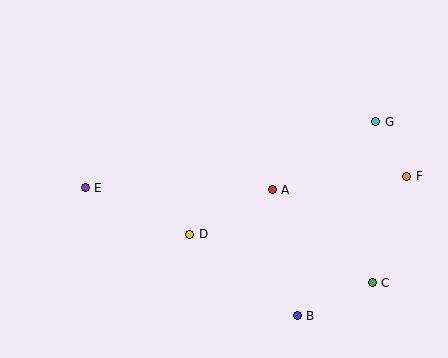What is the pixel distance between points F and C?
The distance between F and C is 112 pixels.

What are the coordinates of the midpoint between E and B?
The midpoint between E and B is at (191, 252).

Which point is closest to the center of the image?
Point A at (272, 190) is closest to the center.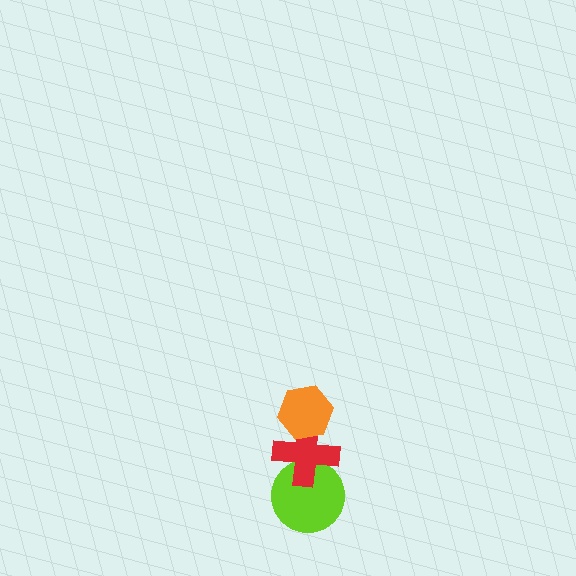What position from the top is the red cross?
The red cross is 2nd from the top.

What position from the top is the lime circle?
The lime circle is 3rd from the top.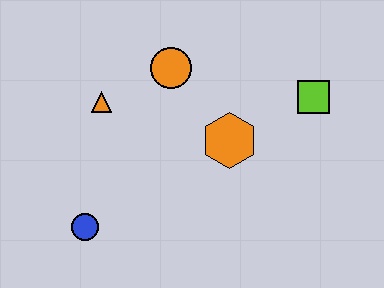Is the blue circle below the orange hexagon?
Yes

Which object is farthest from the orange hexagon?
The blue circle is farthest from the orange hexagon.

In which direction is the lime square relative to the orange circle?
The lime square is to the right of the orange circle.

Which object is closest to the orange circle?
The orange triangle is closest to the orange circle.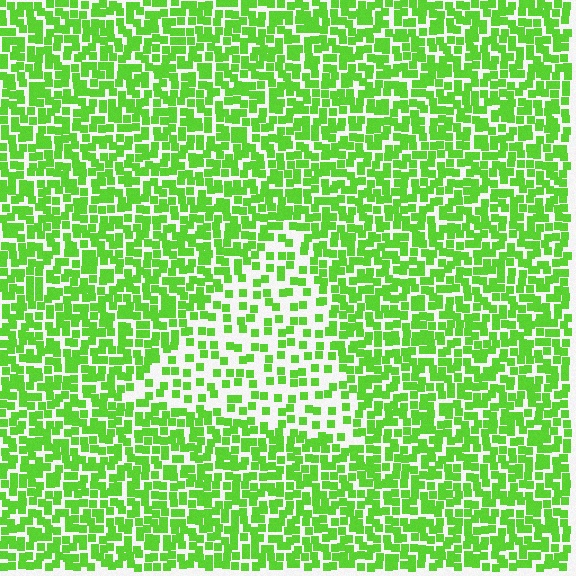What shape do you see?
I see a triangle.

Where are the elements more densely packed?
The elements are more densely packed outside the triangle boundary.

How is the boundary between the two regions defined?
The boundary is defined by a change in element density (approximately 2.1x ratio). All elements are the same color, size, and shape.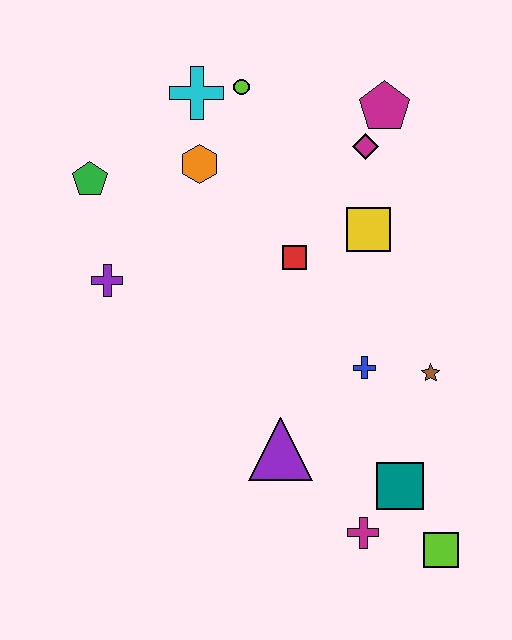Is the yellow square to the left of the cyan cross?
No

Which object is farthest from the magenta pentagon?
The lime square is farthest from the magenta pentagon.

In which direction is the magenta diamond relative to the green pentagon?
The magenta diamond is to the right of the green pentagon.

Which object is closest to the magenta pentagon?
The magenta diamond is closest to the magenta pentagon.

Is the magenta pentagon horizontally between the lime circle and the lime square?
Yes